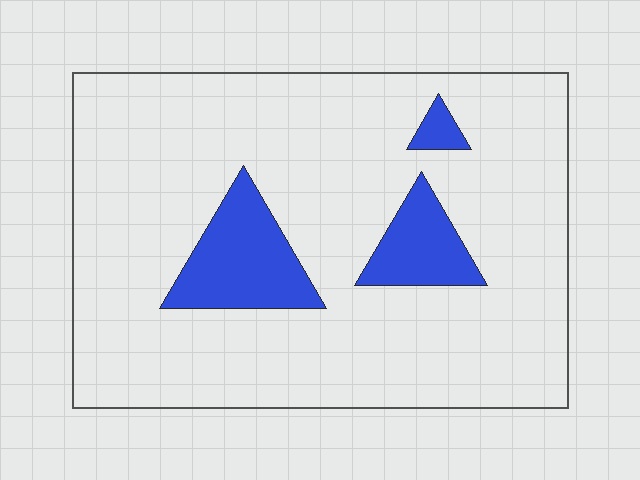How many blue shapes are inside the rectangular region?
3.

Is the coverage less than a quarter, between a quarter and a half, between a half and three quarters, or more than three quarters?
Less than a quarter.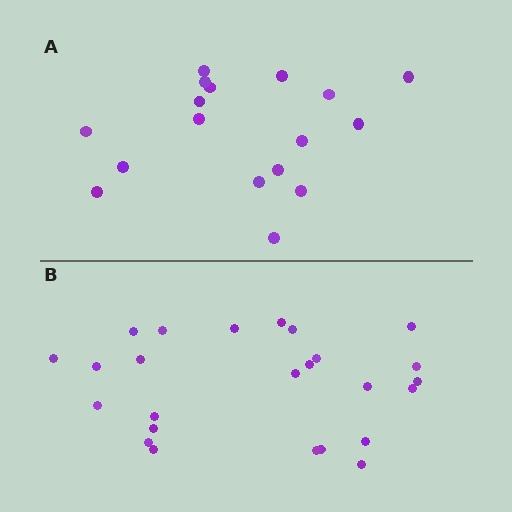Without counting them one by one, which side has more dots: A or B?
Region B (the bottom region) has more dots.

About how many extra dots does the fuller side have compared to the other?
Region B has roughly 8 or so more dots than region A.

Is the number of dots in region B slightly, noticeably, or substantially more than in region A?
Region B has substantially more. The ratio is roughly 1.5 to 1.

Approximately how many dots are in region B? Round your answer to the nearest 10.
About 20 dots. (The exact count is 25, which rounds to 20.)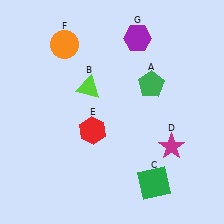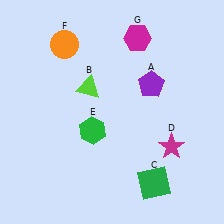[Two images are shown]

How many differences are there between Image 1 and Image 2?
There are 3 differences between the two images.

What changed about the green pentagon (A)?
In Image 1, A is green. In Image 2, it changed to purple.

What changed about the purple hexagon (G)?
In Image 1, G is purple. In Image 2, it changed to magenta.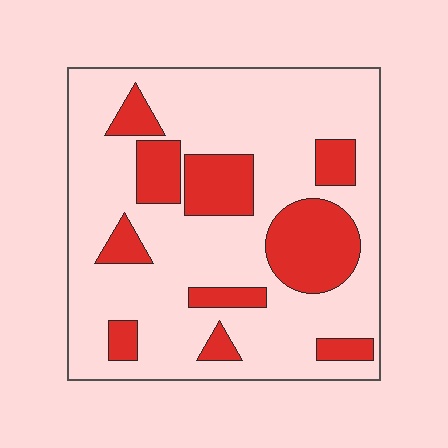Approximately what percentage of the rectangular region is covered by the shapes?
Approximately 25%.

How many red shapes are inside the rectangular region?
10.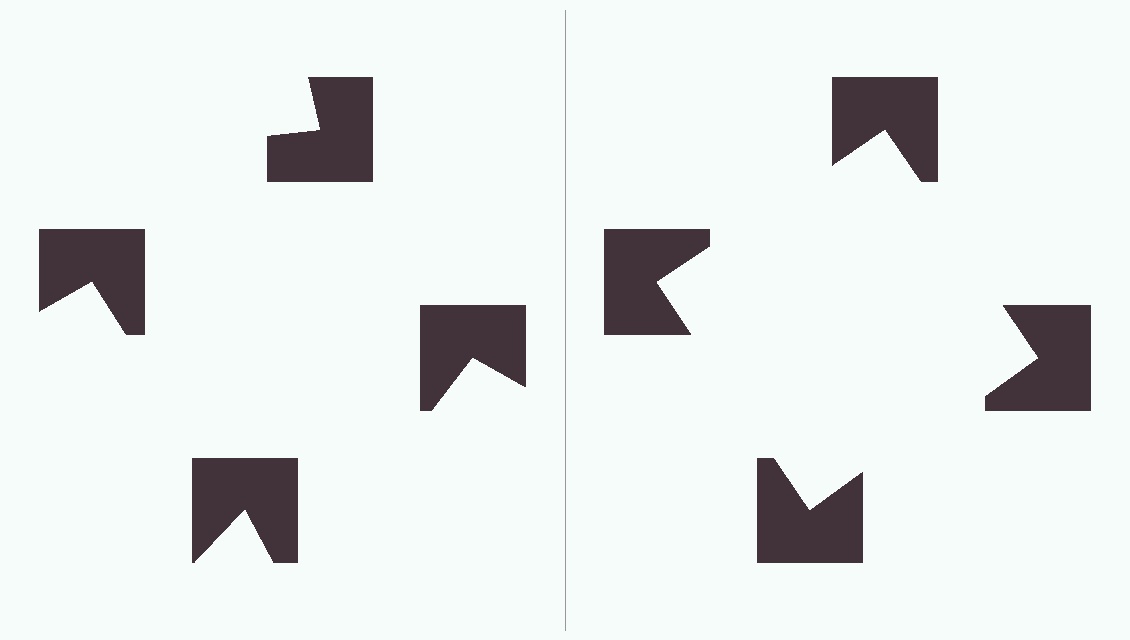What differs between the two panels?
The notched squares are positioned identically on both sides; only the wedge orientations differ. On the right they align to a square; on the left they are misaligned.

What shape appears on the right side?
An illusory square.